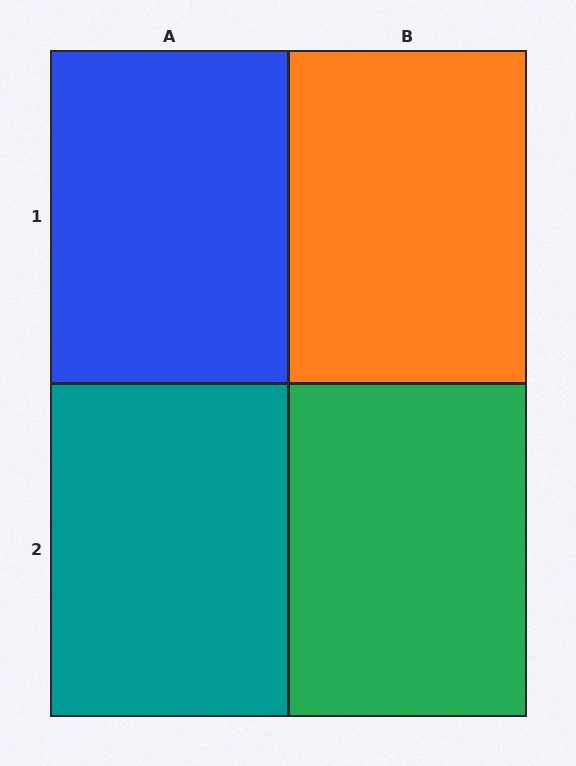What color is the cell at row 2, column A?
Teal.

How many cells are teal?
1 cell is teal.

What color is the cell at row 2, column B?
Green.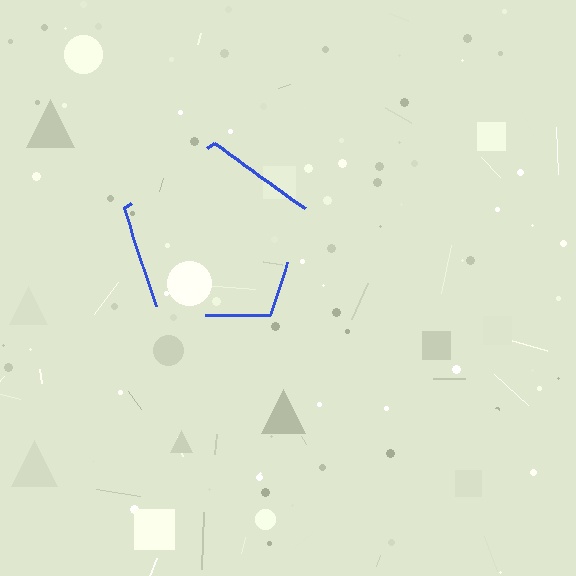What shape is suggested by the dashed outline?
The dashed outline suggests a pentagon.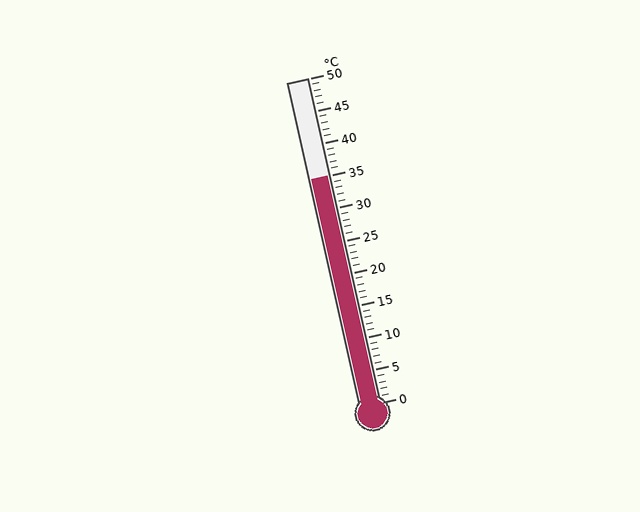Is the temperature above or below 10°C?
The temperature is above 10°C.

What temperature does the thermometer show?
The thermometer shows approximately 35°C.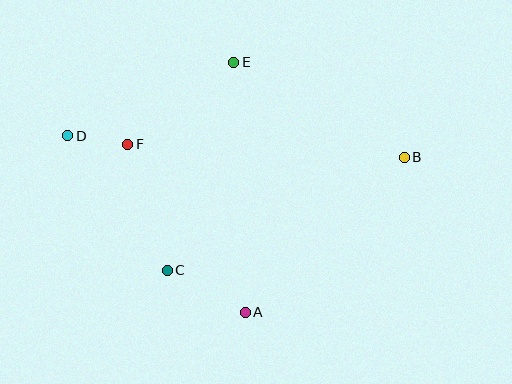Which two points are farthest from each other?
Points B and D are farthest from each other.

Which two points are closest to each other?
Points D and F are closest to each other.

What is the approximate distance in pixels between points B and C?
The distance between B and C is approximately 263 pixels.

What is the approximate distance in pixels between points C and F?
The distance between C and F is approximately 132 pixels.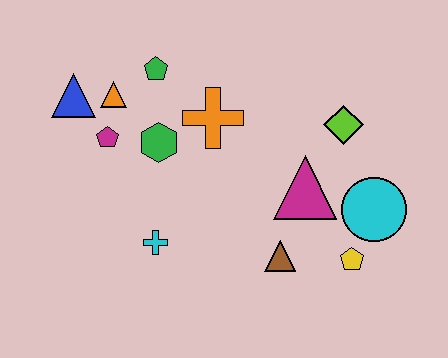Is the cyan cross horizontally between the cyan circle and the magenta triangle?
No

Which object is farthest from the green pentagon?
The yellow pentagon is farthest from the green pentagon.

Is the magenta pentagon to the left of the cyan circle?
Yes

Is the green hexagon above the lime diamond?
No